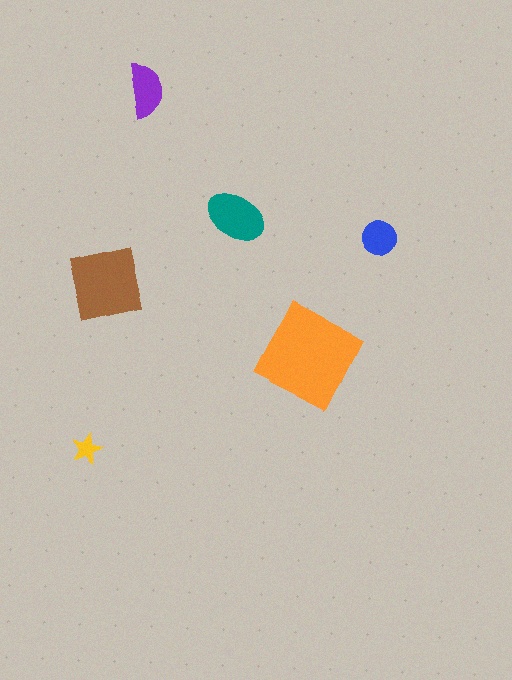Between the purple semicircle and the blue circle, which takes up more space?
The purple semicircle.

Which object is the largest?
The orange square.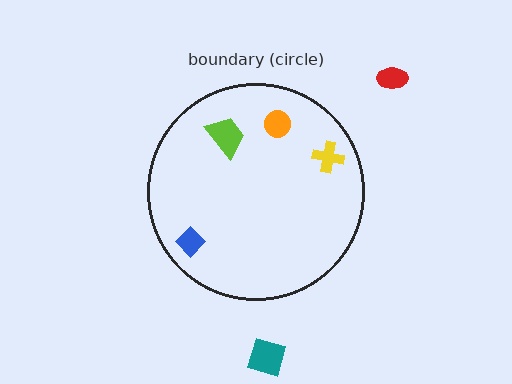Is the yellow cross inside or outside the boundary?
Inside.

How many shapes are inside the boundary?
4 inside, 2 outside.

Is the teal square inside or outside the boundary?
Outside.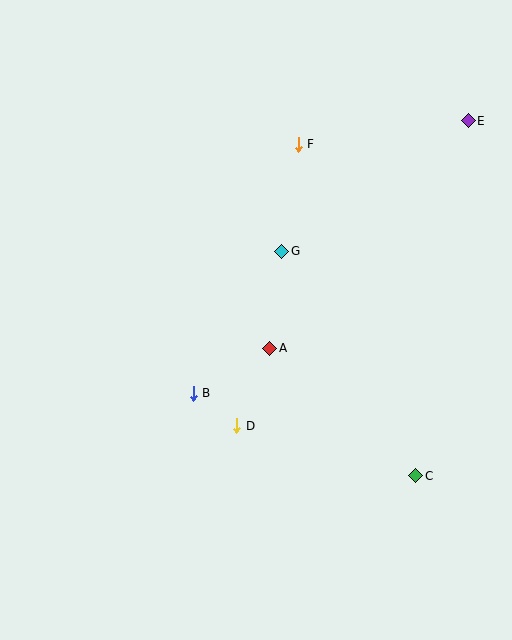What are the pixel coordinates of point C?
Point C is at (416, 476).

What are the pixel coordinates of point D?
Point D is at (237, 426).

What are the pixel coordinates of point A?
Point A is at (270, 348).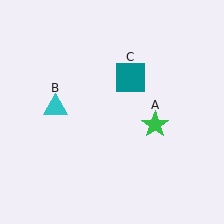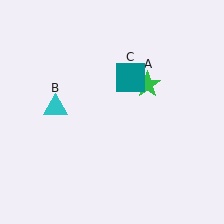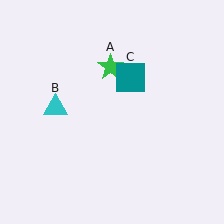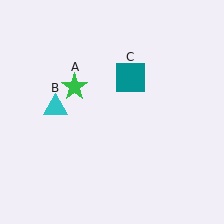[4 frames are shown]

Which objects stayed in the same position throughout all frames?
Cyan triangle (object B) and teal square (object C) remained stationary.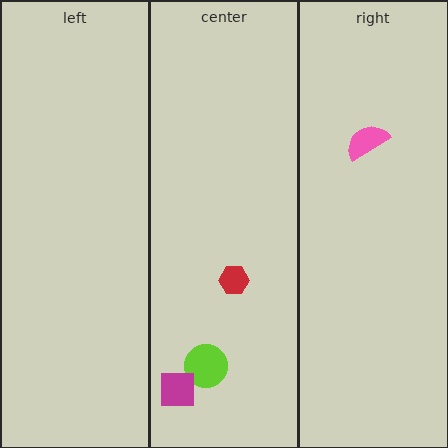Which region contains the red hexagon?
The center region.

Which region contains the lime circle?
The center region.